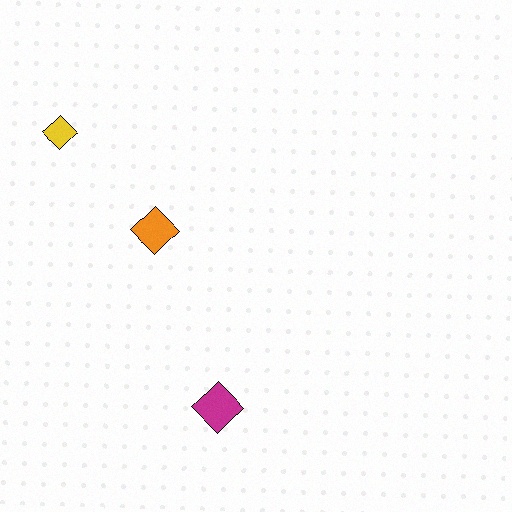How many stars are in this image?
There are no stars.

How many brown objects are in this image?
There are no brown objects.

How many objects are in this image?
There are 3 objects.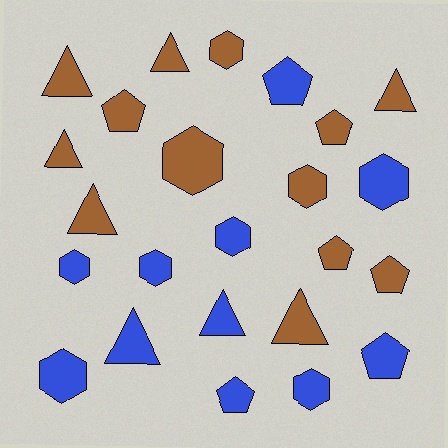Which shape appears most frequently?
Hexagon, with 9 objects.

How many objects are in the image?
There are 24 objects.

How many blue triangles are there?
There are 2 blue triangles.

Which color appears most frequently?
Brown, with 13 objects.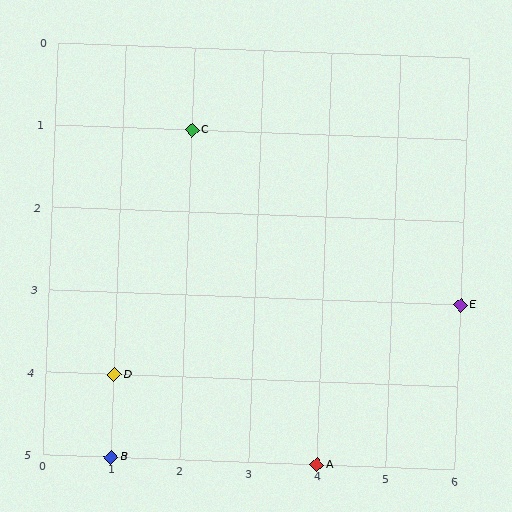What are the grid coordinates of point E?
Point E is at grid coordinates (6, 3).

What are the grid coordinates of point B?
Point B is at grid coordinates (1, 5).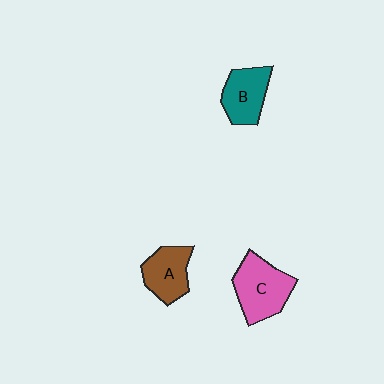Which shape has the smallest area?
Shape A (brown).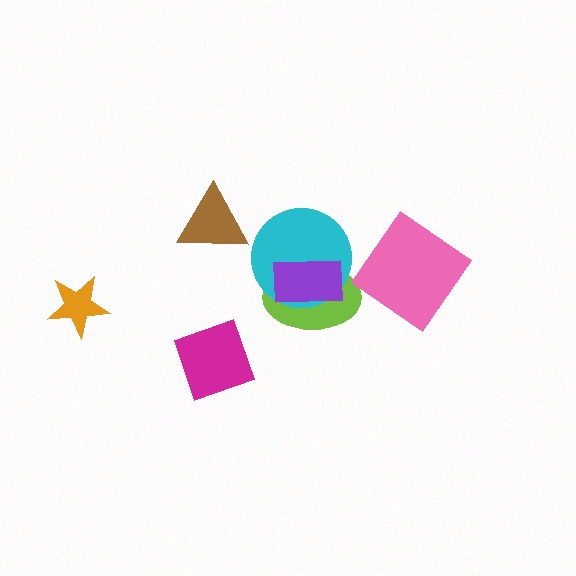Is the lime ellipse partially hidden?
Yes, it is partially covered by another shape.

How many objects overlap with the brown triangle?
0 objects overlap with the brown triangle.